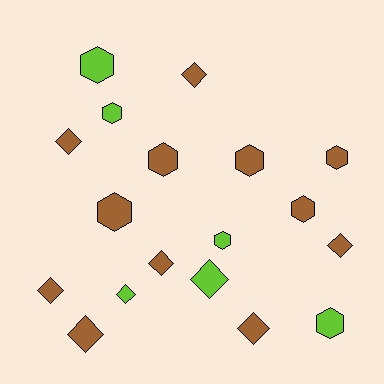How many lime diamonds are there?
There are 2 lime diamonds.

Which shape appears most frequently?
Hexagon, with 9 objects.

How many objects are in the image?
There are 18 objects.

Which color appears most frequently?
Brown, with 12 objects.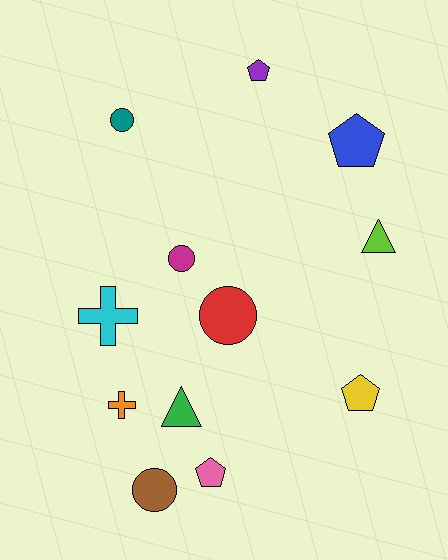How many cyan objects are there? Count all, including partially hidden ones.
There is 1 cyan object.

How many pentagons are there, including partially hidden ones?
There are 4 pentagons.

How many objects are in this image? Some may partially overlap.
There are 12 objects.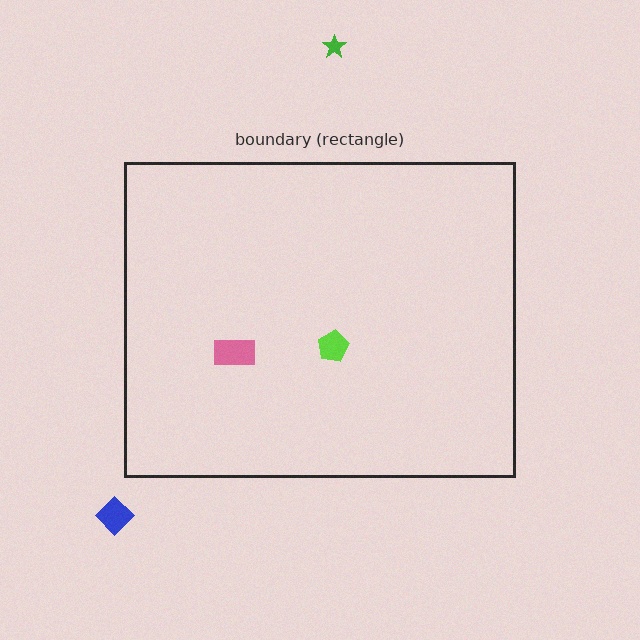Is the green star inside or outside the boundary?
Outside.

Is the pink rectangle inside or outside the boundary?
Inside.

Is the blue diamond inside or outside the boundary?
Outside.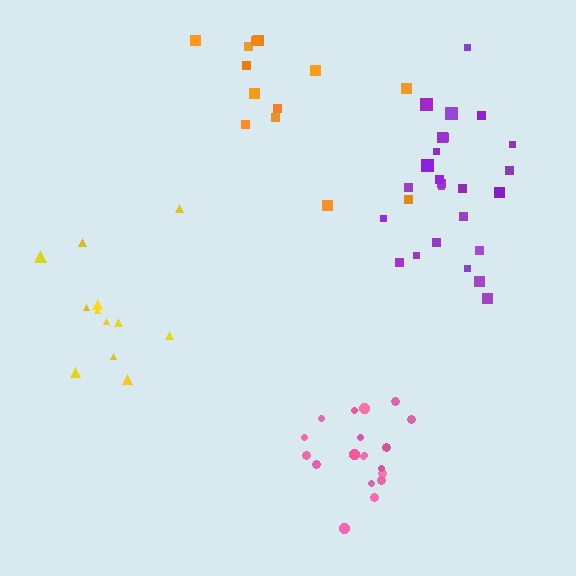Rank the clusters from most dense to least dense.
pink, purple, yellow, orange.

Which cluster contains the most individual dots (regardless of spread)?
Purple (25).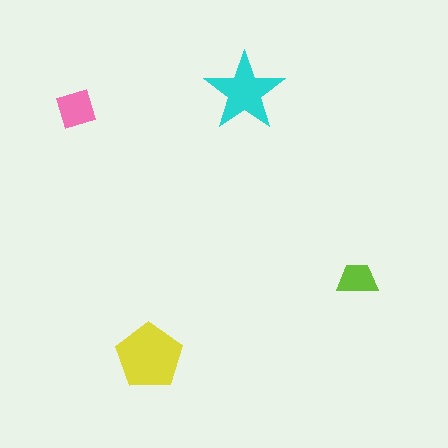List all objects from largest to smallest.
The yellow pentagon, the cyan star, the pink diamond, the lime trapezoid.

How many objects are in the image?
There are 4 objects in the image.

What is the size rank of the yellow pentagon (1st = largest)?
1st.